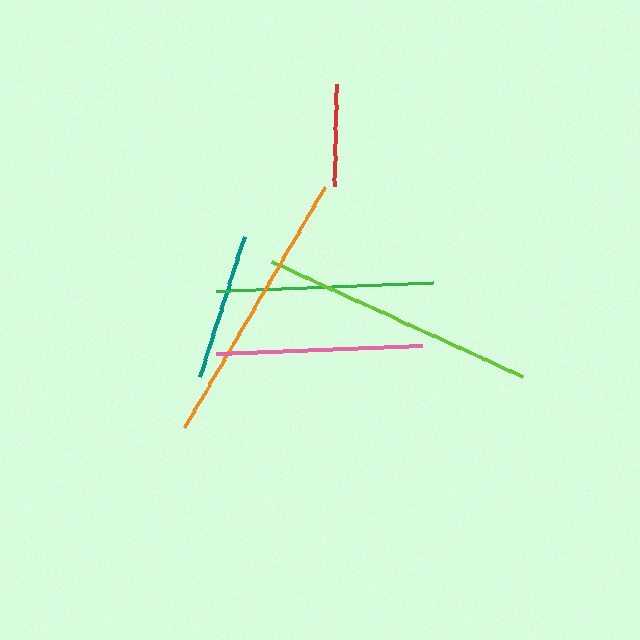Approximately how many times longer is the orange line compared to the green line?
The orange line is approximately 1.3 times the length of the green line.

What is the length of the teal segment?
The teal segment is approximately 147 pixels long.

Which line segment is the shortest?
The red line is the shortest at approximately 103 pixels.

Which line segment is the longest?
The orange line is the longest at approximately 278 pixels.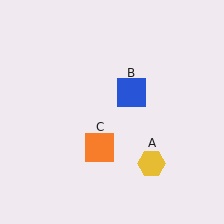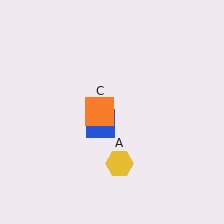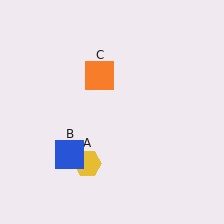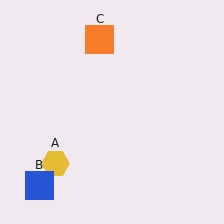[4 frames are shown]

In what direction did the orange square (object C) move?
The orange square (object C) moved up.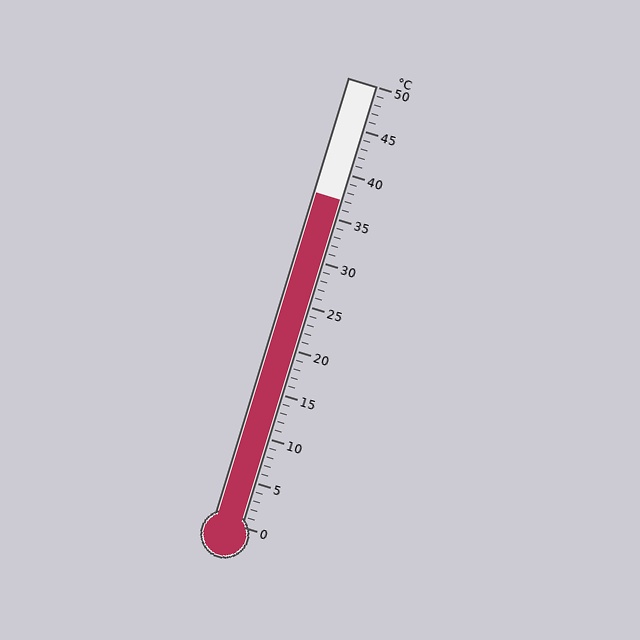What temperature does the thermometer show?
The thermometer shows approximately 37°C.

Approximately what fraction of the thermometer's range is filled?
The thermometer is filled to approximately 75% of its range.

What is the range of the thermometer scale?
The thermometer scale ranges from 0°C to 50°C.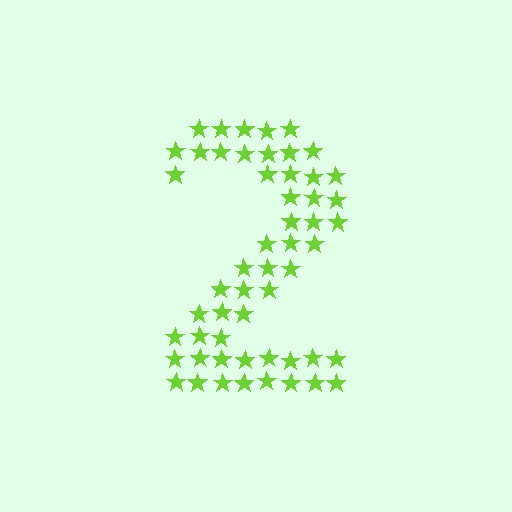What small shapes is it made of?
It is made of small stars.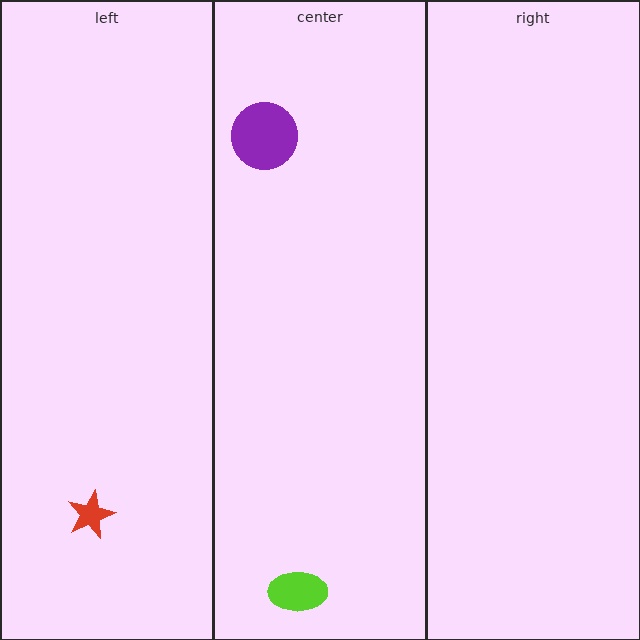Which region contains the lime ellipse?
The center region.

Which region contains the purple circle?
The center region.